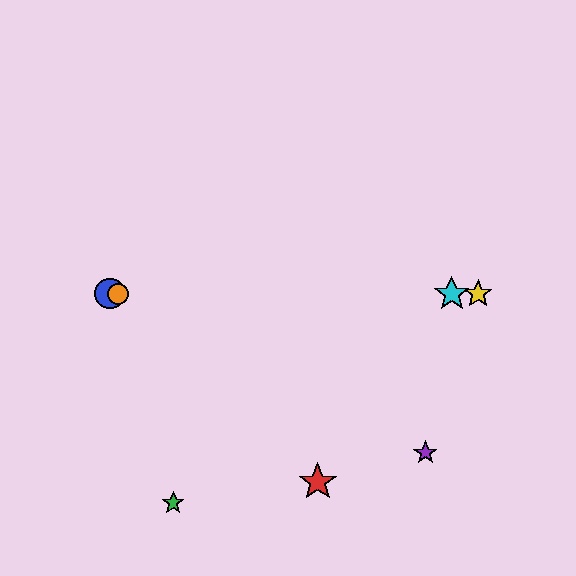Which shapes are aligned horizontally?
The blue circle, the yellow star, the orange circle, the cyan star are aligned horizontally.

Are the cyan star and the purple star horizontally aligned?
No, the cyan star is at y≈294 and the purple star is at y≈453.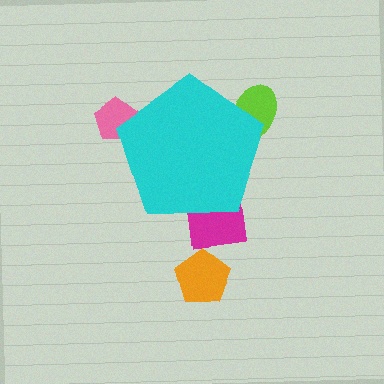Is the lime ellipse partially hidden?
Yes, the lime ellipse is partially hidden behind the cyan pentagon.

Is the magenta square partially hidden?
Yes, the magenta square is partially hidden behind the cyan pentagon.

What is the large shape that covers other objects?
A cyan pentagon.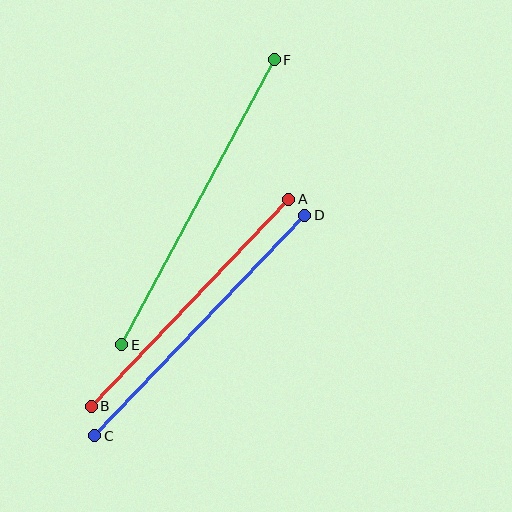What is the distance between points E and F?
The distance is approximately 323 pixels.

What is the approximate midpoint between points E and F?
The midpoint is at approximately (198, 202) pixels.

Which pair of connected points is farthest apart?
Points E and F are farthest apart.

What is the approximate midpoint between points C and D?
The midpoint is at approximately (200, 326) pixels.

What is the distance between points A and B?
The distance is approximately 286 pixels.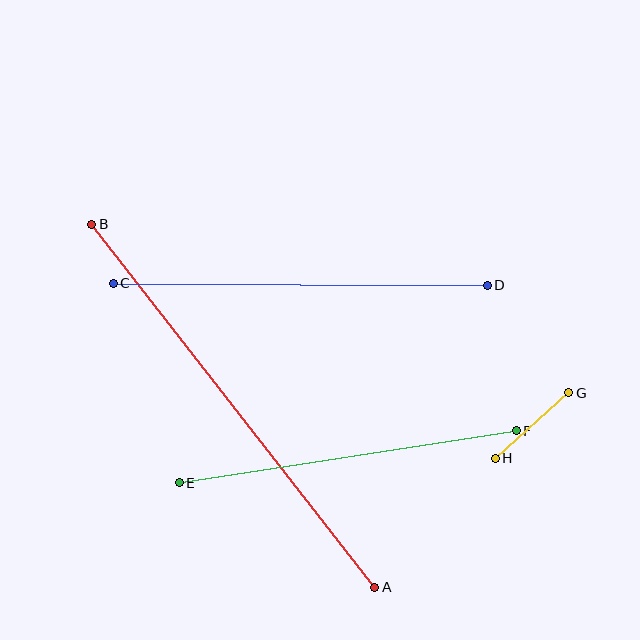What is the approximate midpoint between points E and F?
The midpoint is at approximately (348, 457) pixels.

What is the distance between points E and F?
The distance is approximately 341 pixels.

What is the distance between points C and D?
The distance is approximately 374 pixels.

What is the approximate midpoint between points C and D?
The midpoint is at approximately (300, 284) pixels.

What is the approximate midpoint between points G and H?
The midpoint is at approximately (532, 426) pixels.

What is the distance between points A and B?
The distance is approximately 460 pixels.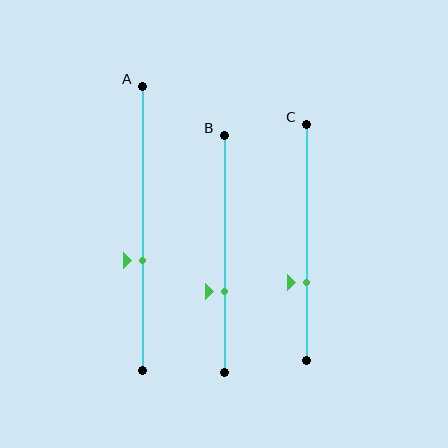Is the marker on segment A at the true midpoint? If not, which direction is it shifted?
No, the marker on segment A is shifted downward by about 11% of the segment length.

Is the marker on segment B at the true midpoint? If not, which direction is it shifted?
No, the marker on segment B is shifted downward by about 16% of the segment length.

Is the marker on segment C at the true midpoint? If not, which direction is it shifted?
No, the marker on segment C is shifted downward by about 17% of the segment length.